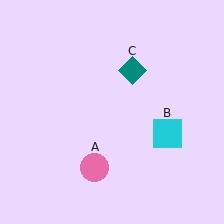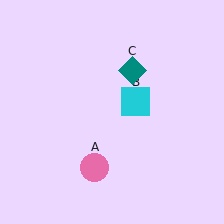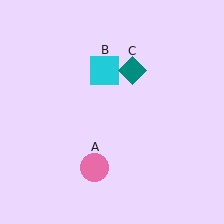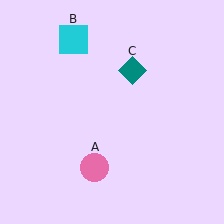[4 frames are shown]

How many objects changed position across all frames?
1 object changed position: cyan square (object B).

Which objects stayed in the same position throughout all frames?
Pink circle (object A) and teal diamond (object C) remained stationary.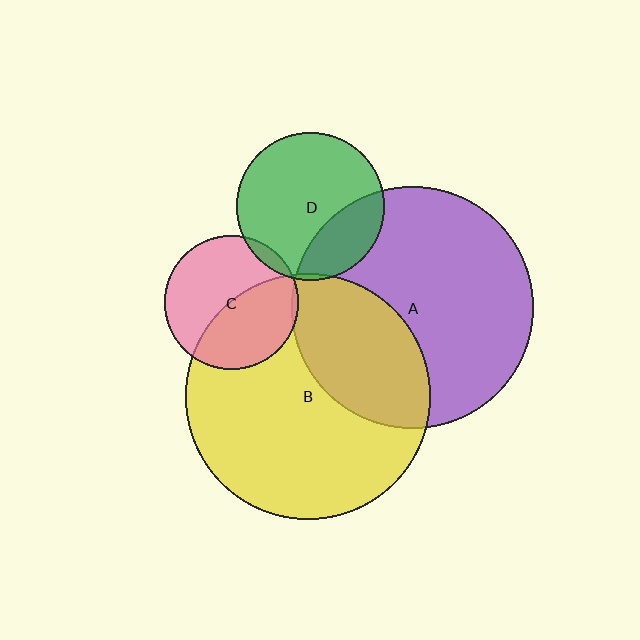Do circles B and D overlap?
Yes.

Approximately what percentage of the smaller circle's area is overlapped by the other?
Approximately 5%.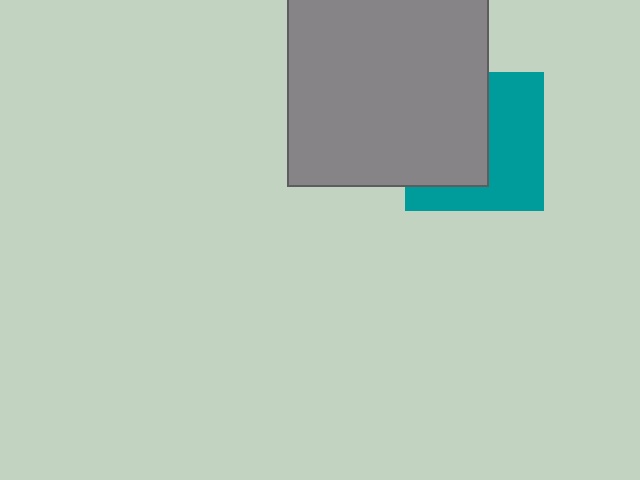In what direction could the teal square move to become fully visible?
The teal square could move right. That would shift it out from behind the gray square entirely.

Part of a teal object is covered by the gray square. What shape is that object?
It is a square.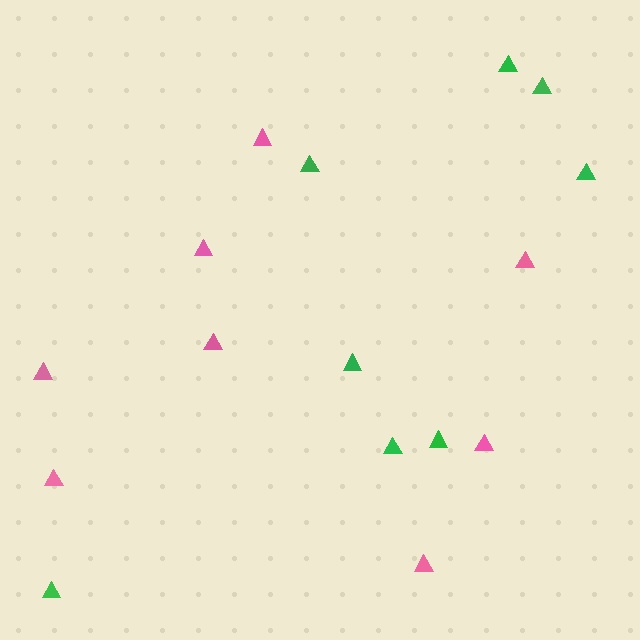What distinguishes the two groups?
There are 2 groups: one group of green triangles (8) and one group of pink triangles (8).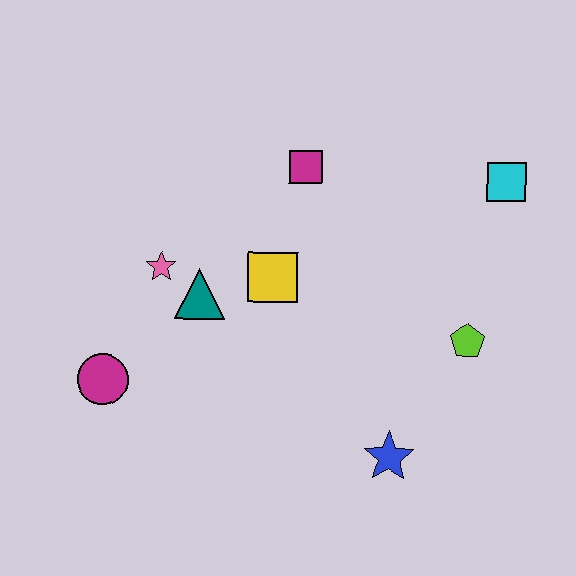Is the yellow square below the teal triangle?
No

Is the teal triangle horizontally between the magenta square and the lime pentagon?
No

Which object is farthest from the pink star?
The cyan square is farthest from the pink star.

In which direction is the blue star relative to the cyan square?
The blue star is below the cyan square.